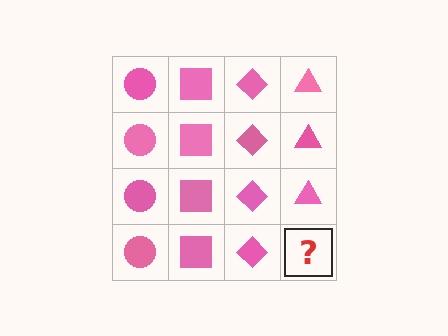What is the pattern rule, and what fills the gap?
The rule is that each column has a consistent shape. The gap should be filled with a pink triangle.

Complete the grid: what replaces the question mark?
The question mark should be replaced with a pink triangle.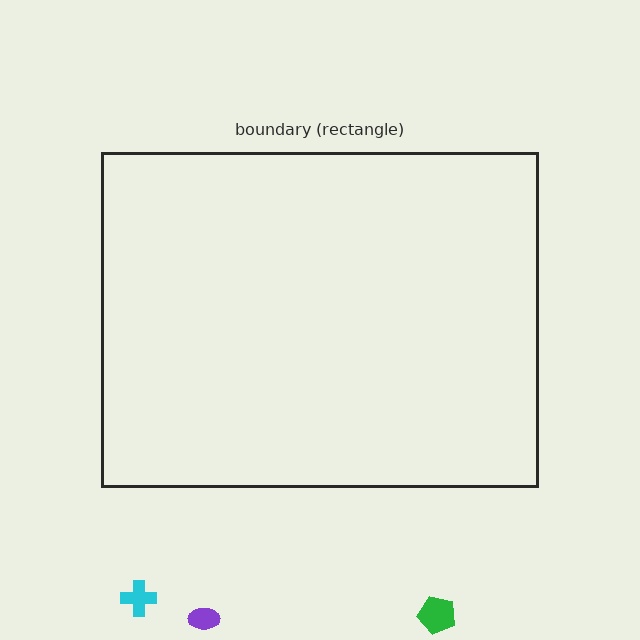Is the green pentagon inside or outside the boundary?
Outside.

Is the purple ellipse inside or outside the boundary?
Outside.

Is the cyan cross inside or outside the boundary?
Outside.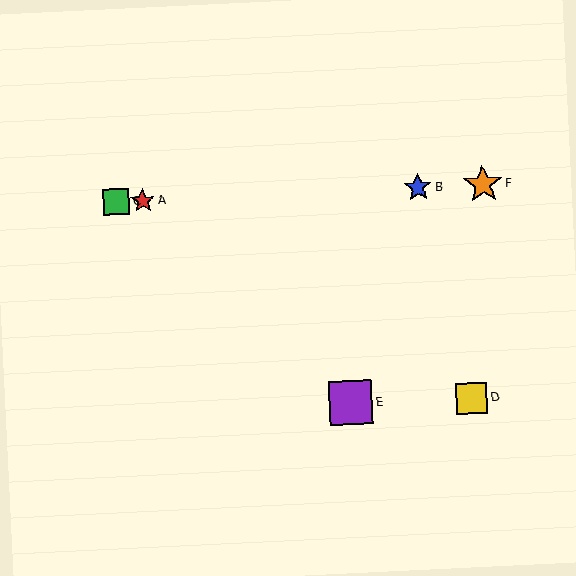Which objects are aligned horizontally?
Objects A, B, C, F are aligned horizontally.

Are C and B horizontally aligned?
Yes, both are at y≈202.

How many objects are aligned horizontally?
4 objects (A, B, C, F) are aligned horizontally.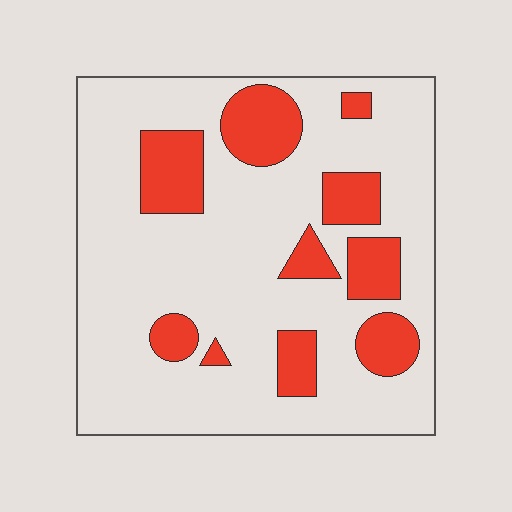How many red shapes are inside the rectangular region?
10.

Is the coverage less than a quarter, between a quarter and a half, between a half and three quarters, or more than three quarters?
Less than a quarter.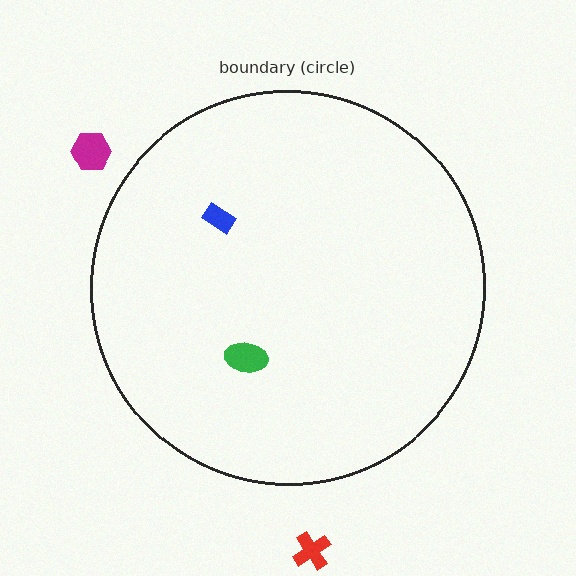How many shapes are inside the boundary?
2 inside, 2 outside.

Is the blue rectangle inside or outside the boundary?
Inside.